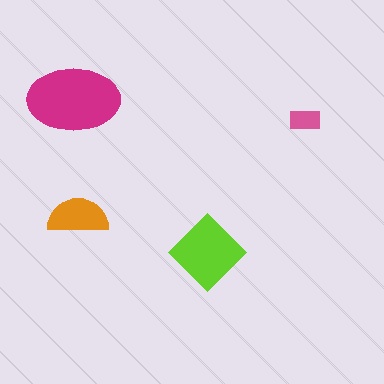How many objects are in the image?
There are 4 objects in the image.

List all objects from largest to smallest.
The magenta ellipse, the lime diamond, the orange semicircle, the pink rectangle.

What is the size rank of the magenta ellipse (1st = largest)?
1st.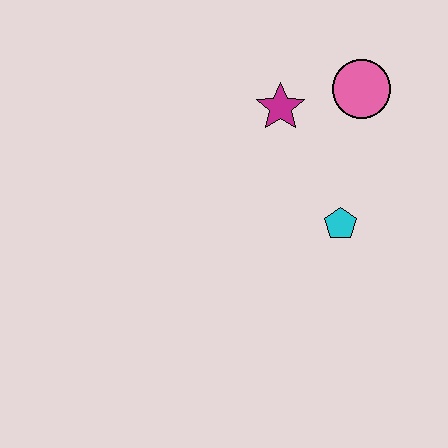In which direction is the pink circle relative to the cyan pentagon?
The pink circle is above the cyan pentagon.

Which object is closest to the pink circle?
The magenta star is closest to the pink circle.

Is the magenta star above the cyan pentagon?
Yes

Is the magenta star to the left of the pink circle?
Yes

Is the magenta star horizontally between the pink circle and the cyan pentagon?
No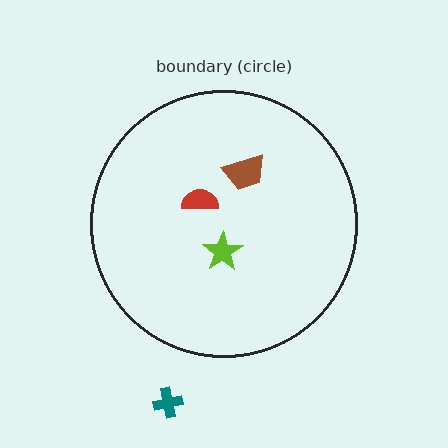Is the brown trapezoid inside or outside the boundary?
Inside.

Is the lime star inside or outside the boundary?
Inside.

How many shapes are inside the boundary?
3 inside, 1 outside.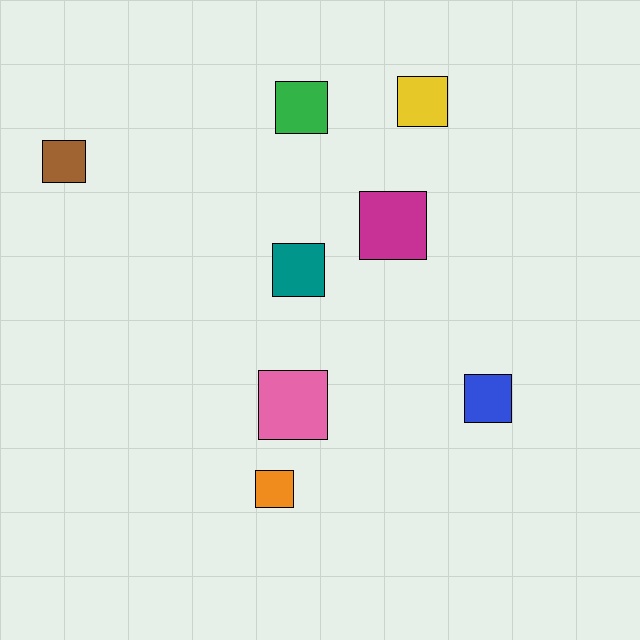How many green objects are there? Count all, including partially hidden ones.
There is 1 green object.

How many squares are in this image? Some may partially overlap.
There are 8 squares.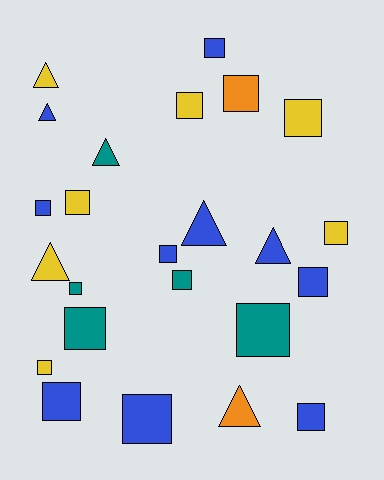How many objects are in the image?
There are 24 objects.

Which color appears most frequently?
Blue, with 10 objects.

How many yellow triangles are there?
There are 2 yellow triangles.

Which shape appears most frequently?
Square, with 17 objects.